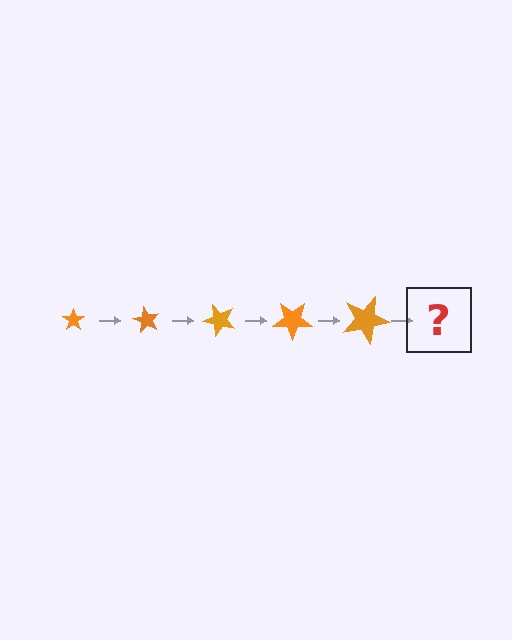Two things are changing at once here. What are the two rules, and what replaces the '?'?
The two rules are that the star grows larger each step and it rotates 60 degrees each step. The '?' should be a star, larger than the previous one and rotated 300 degrees from the start.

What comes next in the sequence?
The next element should be a star, larger than the previous one and rotated 300 degrees from the start.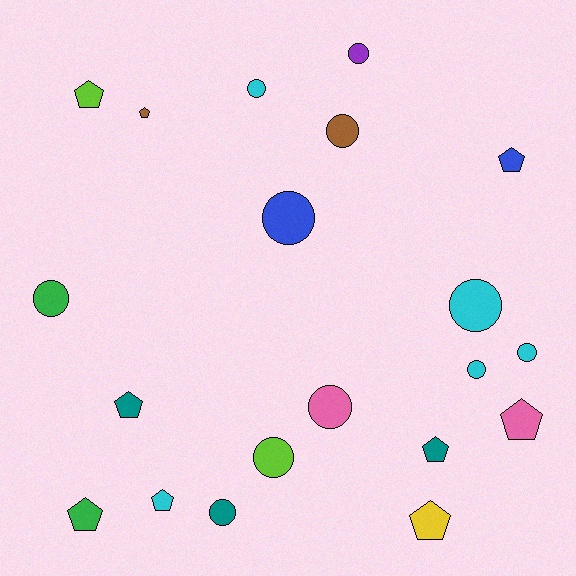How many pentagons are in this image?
There are 9 pentagons.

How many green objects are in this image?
There are 2 green objects.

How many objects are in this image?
There are 20 objects.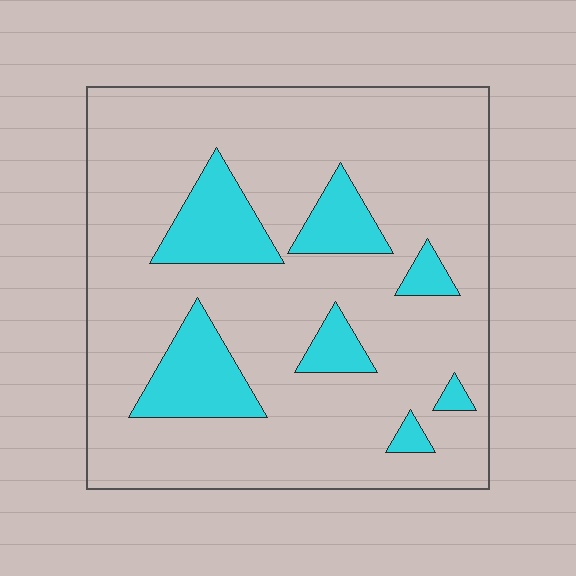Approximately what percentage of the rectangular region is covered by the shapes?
Approximately 20%.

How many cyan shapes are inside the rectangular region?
7.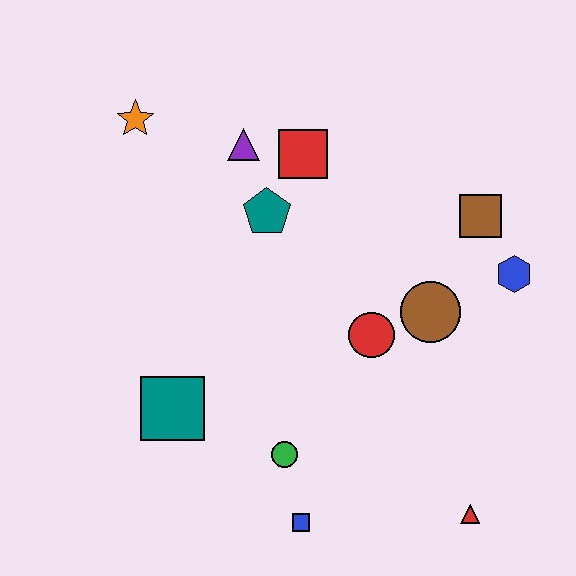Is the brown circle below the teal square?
No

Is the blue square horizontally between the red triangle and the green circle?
Yes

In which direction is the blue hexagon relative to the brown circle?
The blue hexagon is to the right of the brown circle.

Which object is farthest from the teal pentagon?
The red triangle is farthest from the teal pentagon.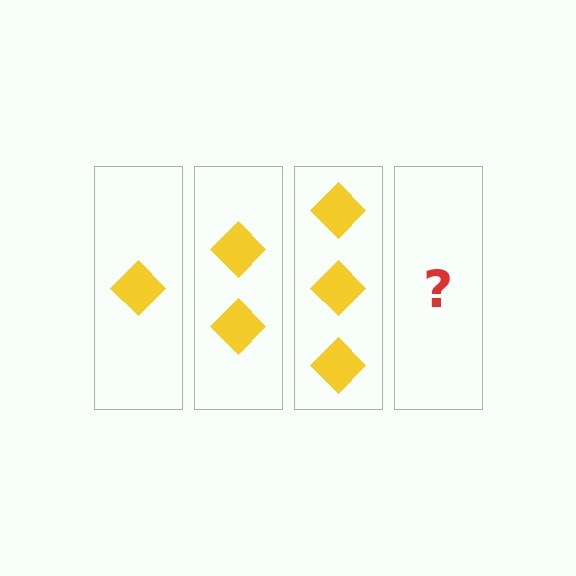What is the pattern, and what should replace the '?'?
The pattern is that each step adds one more diamond. The '?' should be 4 diamonds.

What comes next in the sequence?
The next element should be 4 diamonds.